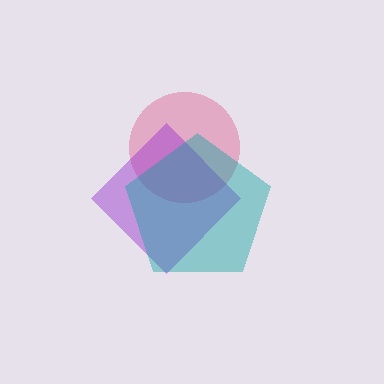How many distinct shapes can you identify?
There are 3 distinct shapes: a pink circle, a purple diamond, a teal pentagon.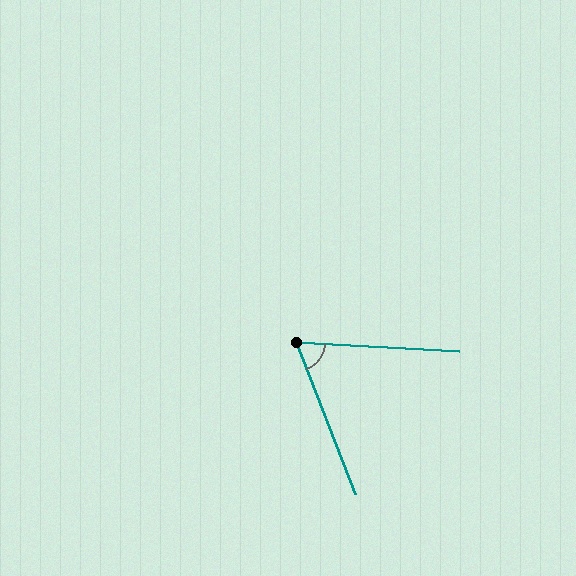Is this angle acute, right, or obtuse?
It is acute.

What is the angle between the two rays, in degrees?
Approximately 66 degrees.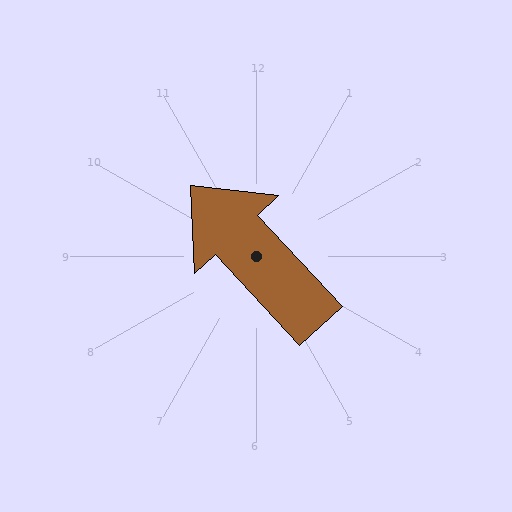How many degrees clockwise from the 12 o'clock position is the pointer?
Approximately 317 degrees.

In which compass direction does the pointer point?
Northwest.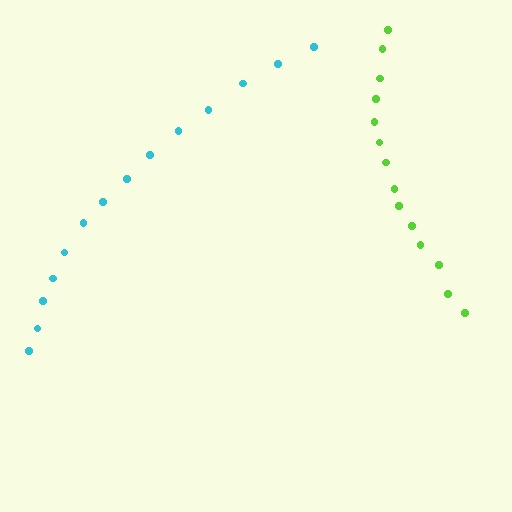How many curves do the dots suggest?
There are 2 distinct paths.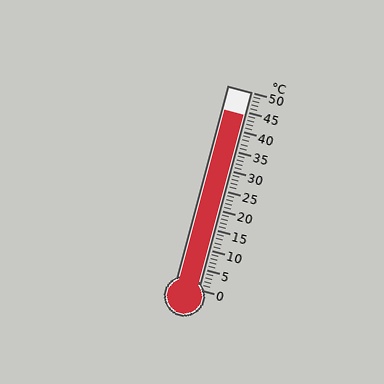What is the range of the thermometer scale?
The thermometer scale ranges from 0°C to 50°C.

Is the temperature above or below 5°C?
The temperature is above 5°C.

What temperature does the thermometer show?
The thermometer shows approximately 44°C.